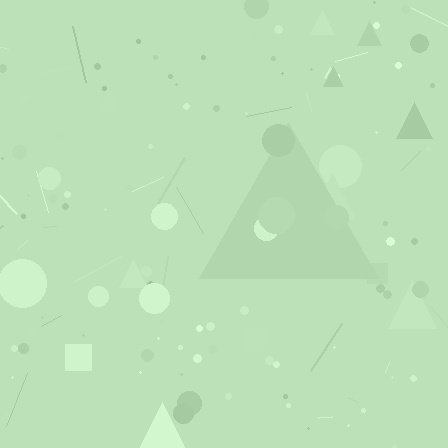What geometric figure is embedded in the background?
A triangle is embedded in the background.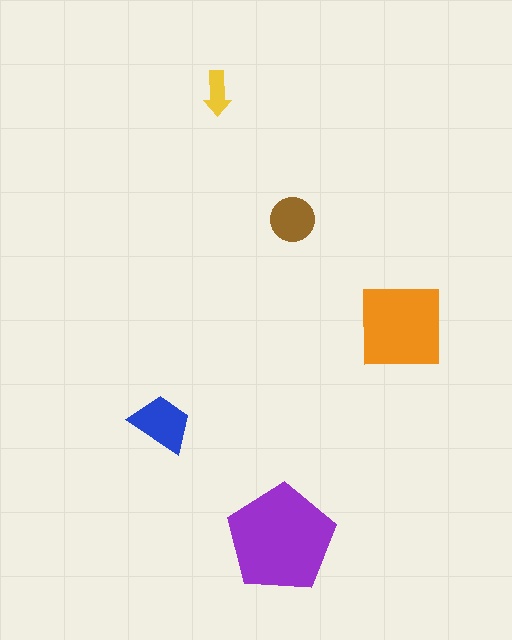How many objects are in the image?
There are 5 objects in the image.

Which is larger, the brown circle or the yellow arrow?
The brown circle.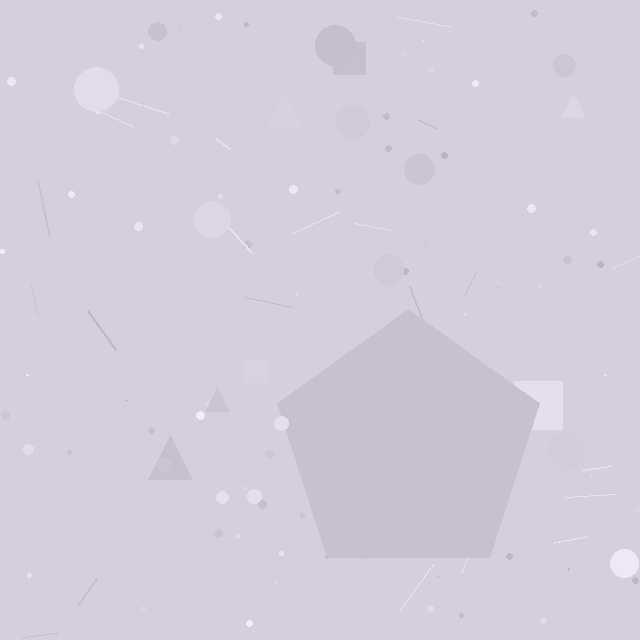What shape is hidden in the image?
A pentagon is hidden in the image.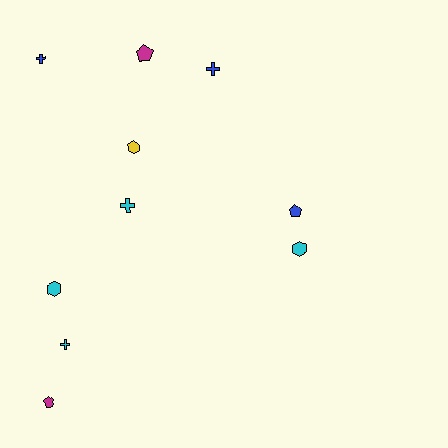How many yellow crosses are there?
There are no yellow crosses.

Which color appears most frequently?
Cyan, with 4 objects.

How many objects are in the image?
There are 10 objects.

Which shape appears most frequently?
Cross, with 4 objects.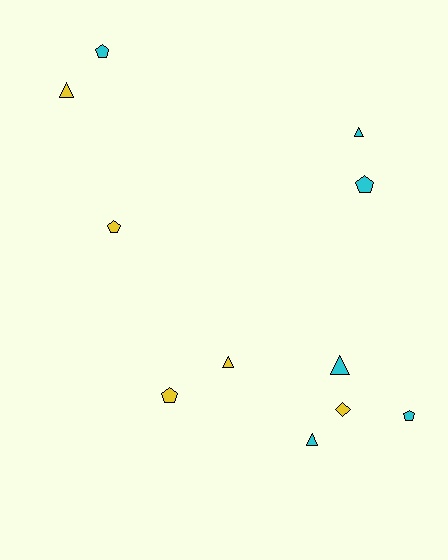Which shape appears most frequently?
Triangle, with 5 objects.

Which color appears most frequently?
Cyan, with 6 objects.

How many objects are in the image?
There are 11 objects.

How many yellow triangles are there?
There are 2 yellow triangles.